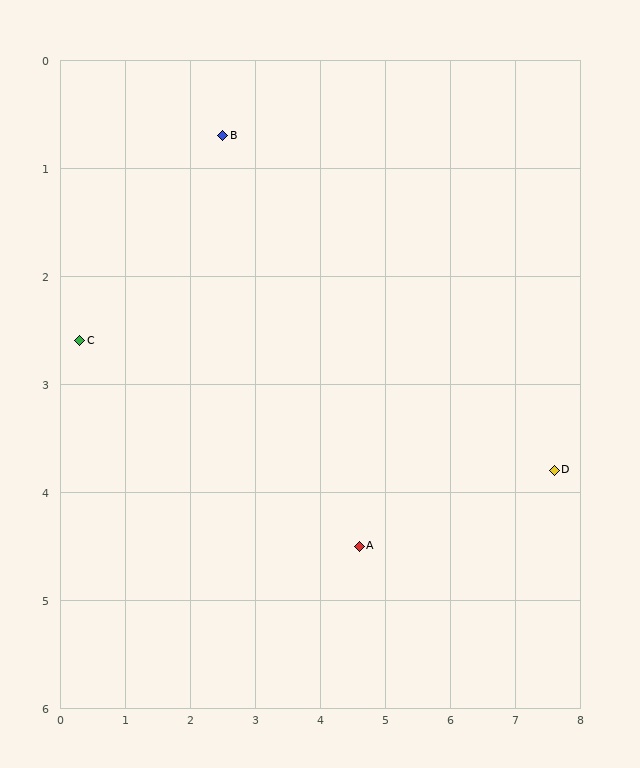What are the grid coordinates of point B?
Point B is at approximately (2.5, 0.7).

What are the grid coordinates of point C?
Point C is at approximately (0.3, 2.6).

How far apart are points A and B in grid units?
Points A and B are about 4.3 grid units apart.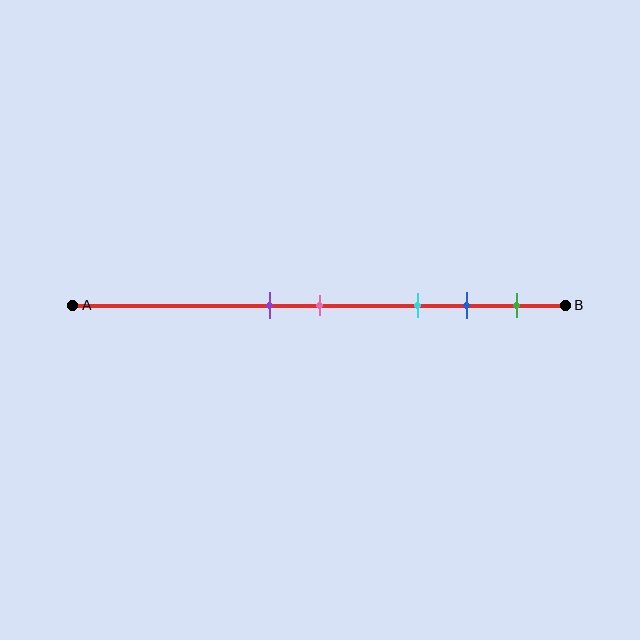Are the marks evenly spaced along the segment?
No, the marks are not evenly spaced.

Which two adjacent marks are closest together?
The purple and pink marks are the closest adjacent pair.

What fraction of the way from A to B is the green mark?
The green mark is approximately 90% (0.9) of the way from A to B.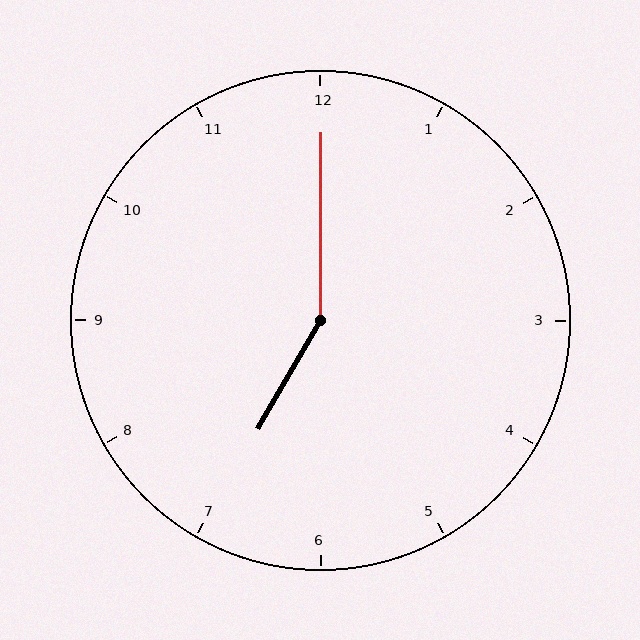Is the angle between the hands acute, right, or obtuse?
It is obtuse.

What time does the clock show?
7:00.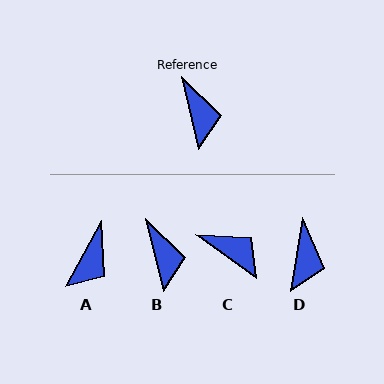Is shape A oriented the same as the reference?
No, it is off by about 42 degrees.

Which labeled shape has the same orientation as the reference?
B.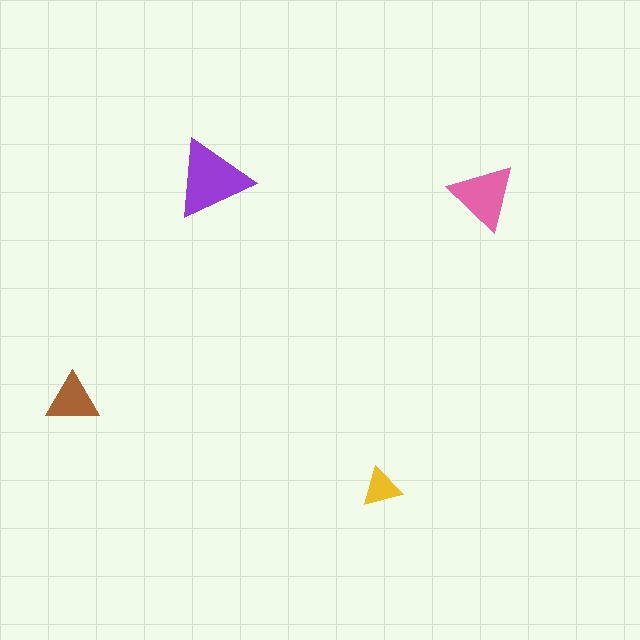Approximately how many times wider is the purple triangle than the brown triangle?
About 1.5 times wider.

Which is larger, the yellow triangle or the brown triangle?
The brown one.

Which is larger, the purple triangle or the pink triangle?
The purple one.